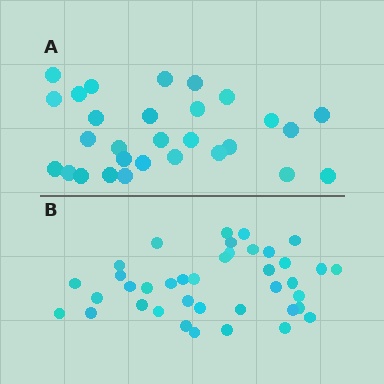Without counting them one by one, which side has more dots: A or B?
Region B (the bottom region) has more dots.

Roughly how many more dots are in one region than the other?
Region B has roughly 10 or so more dots than region A.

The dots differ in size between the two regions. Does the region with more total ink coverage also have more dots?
No. Region A has more total ink coverage because its dots are larger, but region B actually contains more individual dots. Total area can be misleading — the number of items is what matters here.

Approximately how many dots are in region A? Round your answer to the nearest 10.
About 30 dots. (The exact count is 29, which rounds to 30.)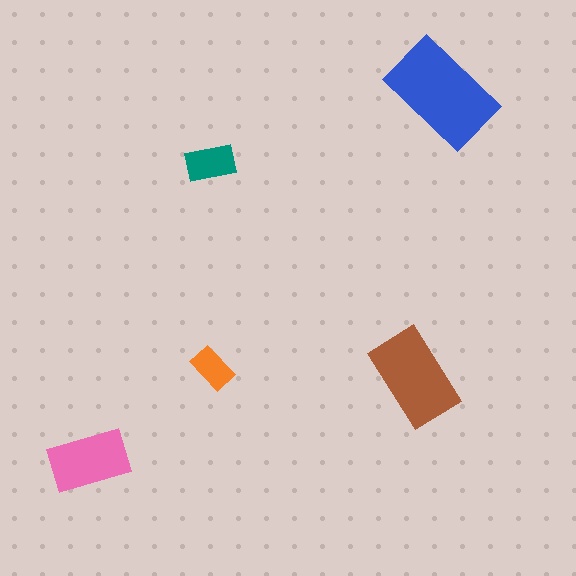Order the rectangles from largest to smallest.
the blue one, the brown one, the pink one, the teal one, the orange one.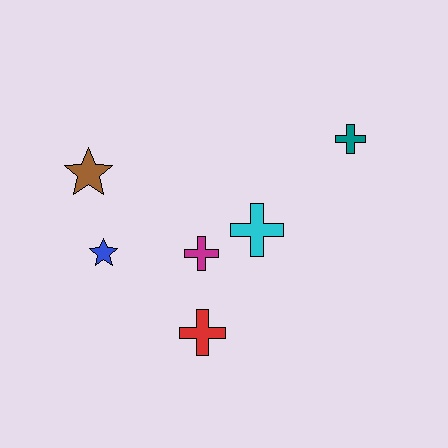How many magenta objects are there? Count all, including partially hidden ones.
There is 1 magenta object.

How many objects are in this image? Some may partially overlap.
There are 6 objects.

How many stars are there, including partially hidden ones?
There are 2 stars.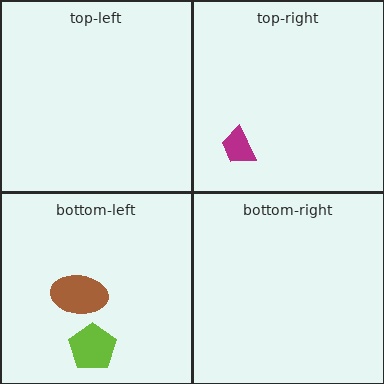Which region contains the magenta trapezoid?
The top-right region.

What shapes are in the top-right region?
The magenta trapezoid.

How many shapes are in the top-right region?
1.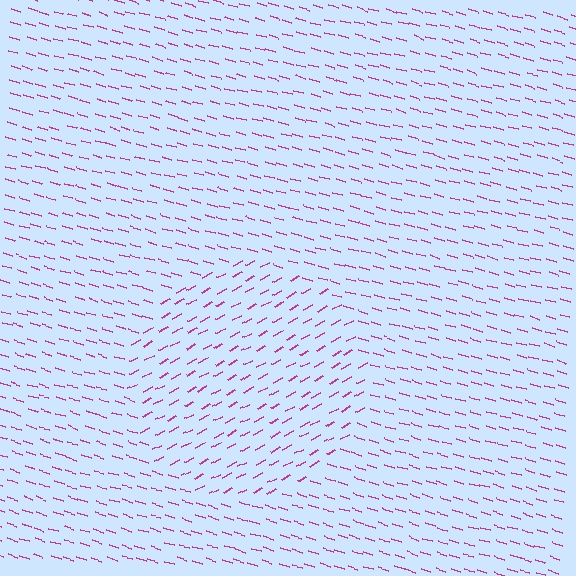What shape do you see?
I see a circle.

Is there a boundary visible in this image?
Yes, there is a texture boundary formed by a change in line orientation.